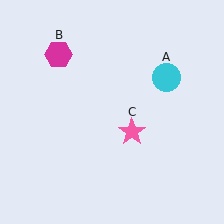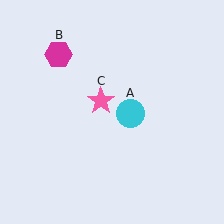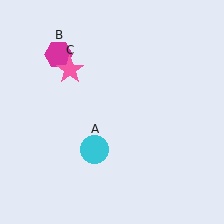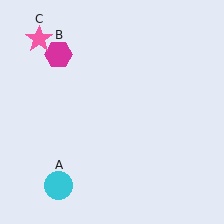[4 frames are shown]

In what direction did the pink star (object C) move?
The pink star (object C) moved up and to the left.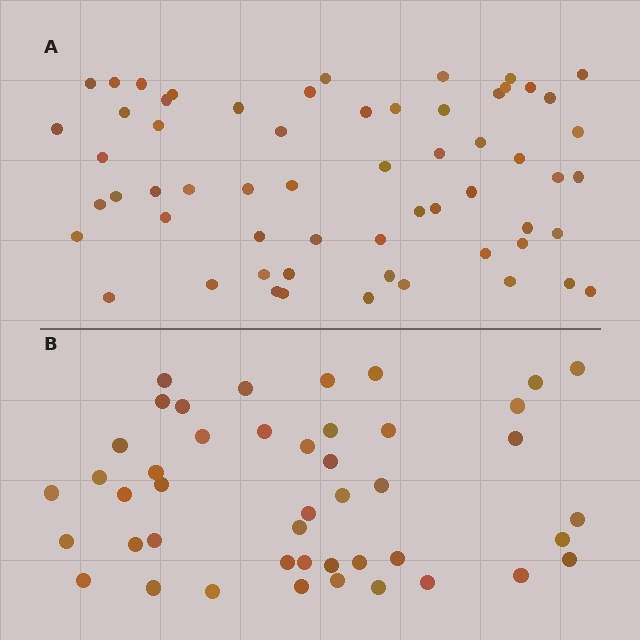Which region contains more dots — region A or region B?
Region A (the top region) has more dots.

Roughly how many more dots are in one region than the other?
Region A has approximately 15 more dots than region B.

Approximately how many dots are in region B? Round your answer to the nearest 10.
About 40 dots. (The exact count is 45, which rounds to 40.)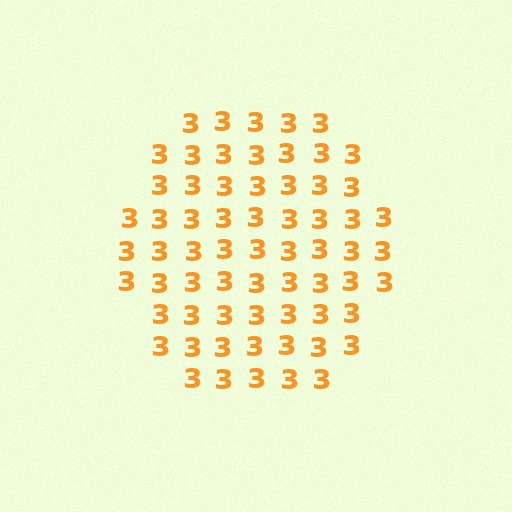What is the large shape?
The large shape is a hexagon.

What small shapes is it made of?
It is made of small digit 3's.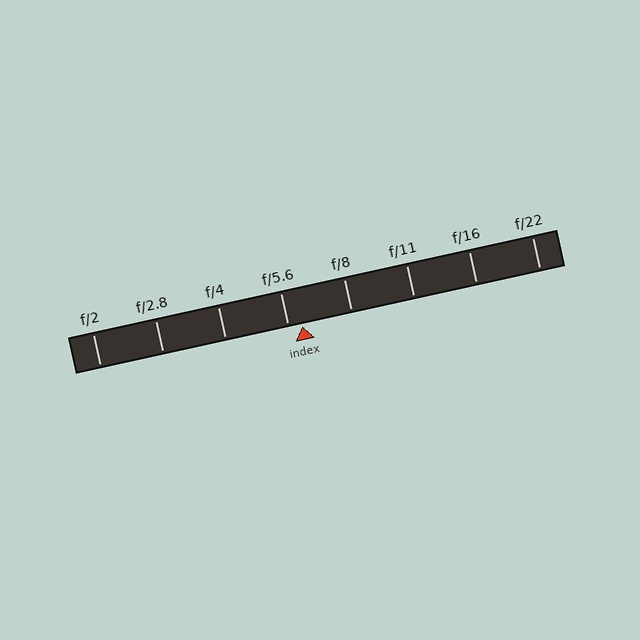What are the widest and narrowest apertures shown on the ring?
The widest aperture shown is f/2 and the narrowest is f/22.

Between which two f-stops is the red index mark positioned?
The index mark is between f/5.6 and f/8.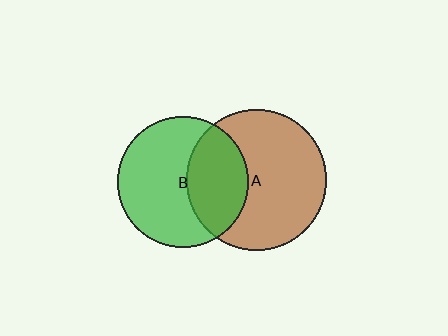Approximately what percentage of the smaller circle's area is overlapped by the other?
Approximately 35%.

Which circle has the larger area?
Circle A (brown).